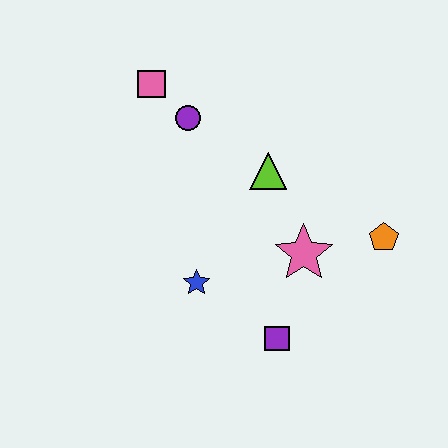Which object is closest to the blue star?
The purple square is closest to the blue star.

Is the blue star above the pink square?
No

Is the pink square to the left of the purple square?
Yes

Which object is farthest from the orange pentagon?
The pink square is farthest from the orange pentagon.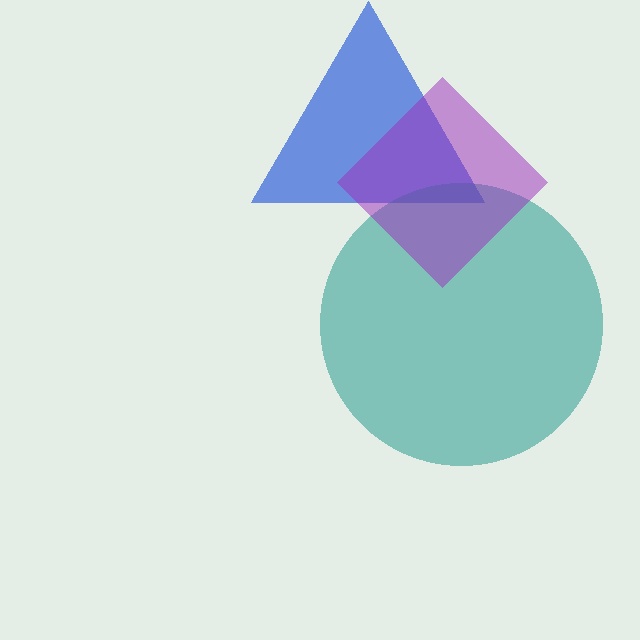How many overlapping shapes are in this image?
There are 3 overlapping shapes in the image.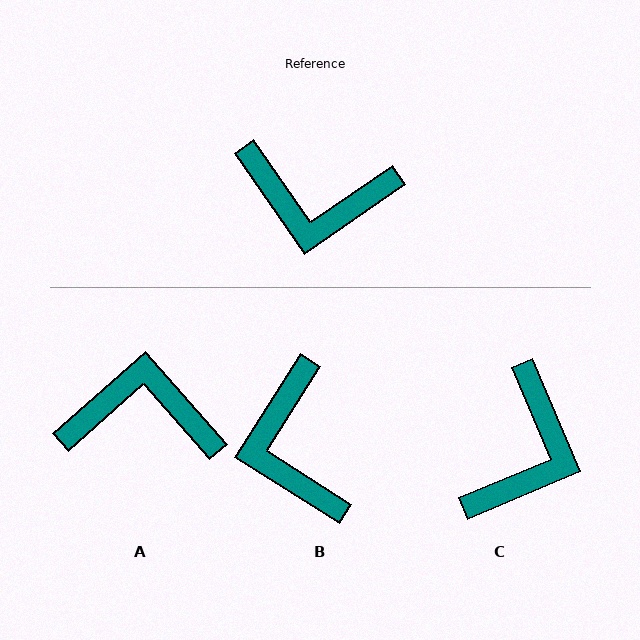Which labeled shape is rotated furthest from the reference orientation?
A, about 173 degrees away.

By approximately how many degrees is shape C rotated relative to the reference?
Approximately 78 degrees counter-clockwise.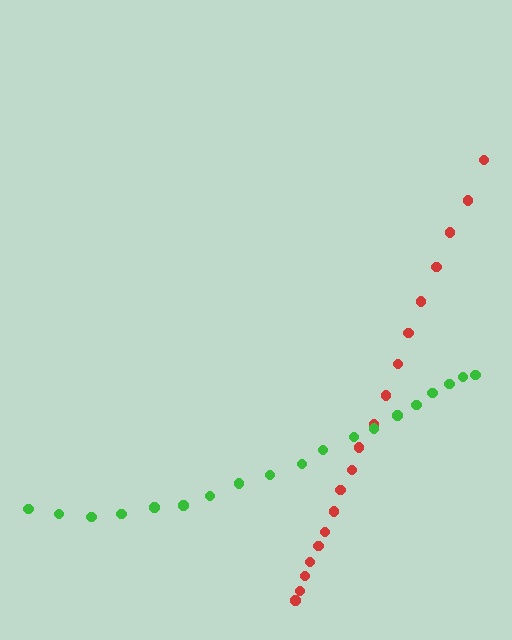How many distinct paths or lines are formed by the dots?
There are 2 distinct paths.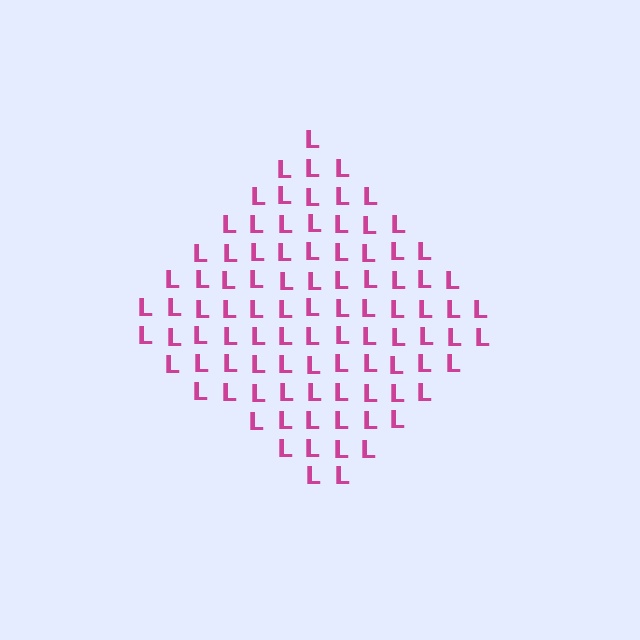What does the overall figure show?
The overall figure shows a diamond.